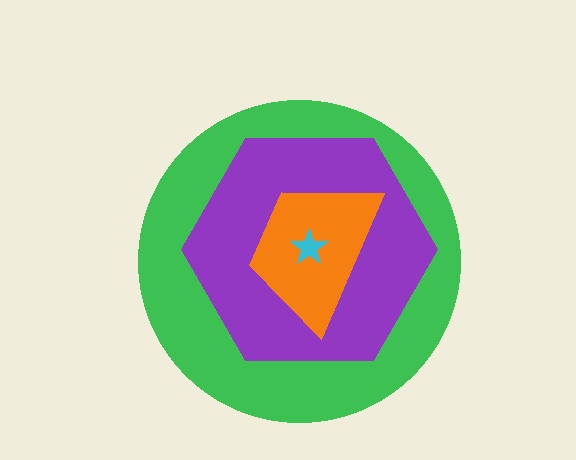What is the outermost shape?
The green circle.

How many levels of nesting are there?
4.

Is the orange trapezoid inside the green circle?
Yes.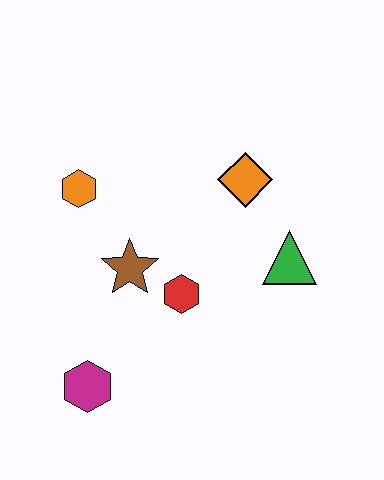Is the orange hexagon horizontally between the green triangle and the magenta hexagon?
No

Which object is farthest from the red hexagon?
The orange hexagon is farthest from the red hexagon.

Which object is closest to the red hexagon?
The brown star is closest to the red hexagon.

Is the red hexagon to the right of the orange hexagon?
Yes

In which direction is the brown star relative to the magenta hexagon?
The brown star is above the magenta hexagon.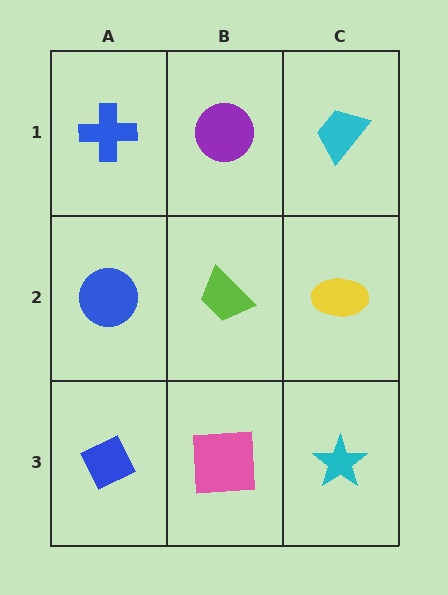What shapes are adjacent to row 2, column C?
A cyan trapezoid (row 1, column C), a cyan star (row 3, column C), a lime trapezoid (row 2, column B).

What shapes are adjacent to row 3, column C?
A yellow ellipse (row 2, column C), a pink square (row 3, column B).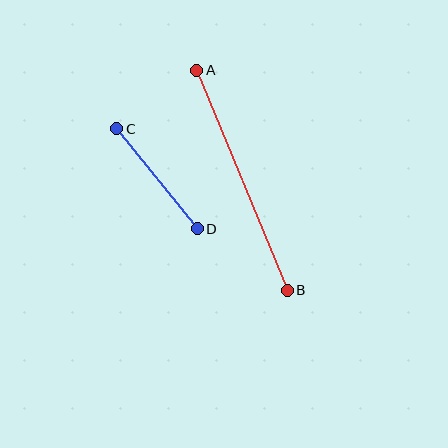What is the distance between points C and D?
The distance is approximately 128 pixels.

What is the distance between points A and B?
The distance is approximately 238 pixels.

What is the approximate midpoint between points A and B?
The midpoint is at approximately (242, 180) pixels.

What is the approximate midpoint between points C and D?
The midpoint is at approximately (157, 179) pixels.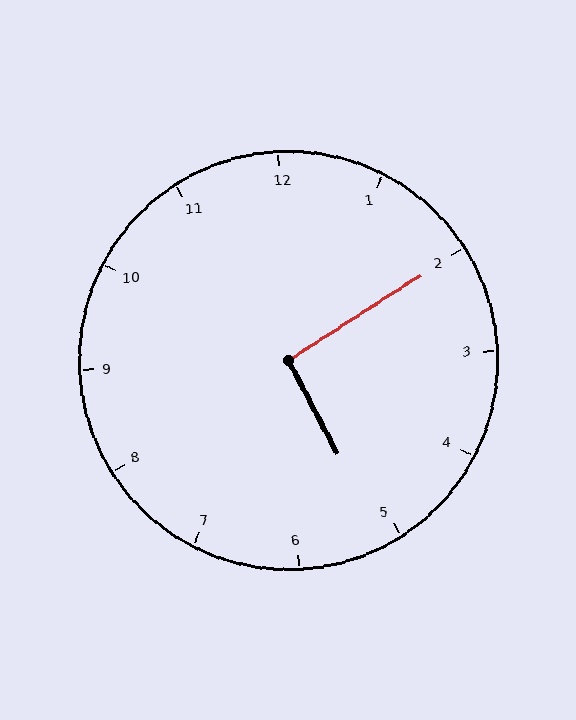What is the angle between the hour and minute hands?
Approximately 95 degrees.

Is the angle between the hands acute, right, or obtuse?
It is right.